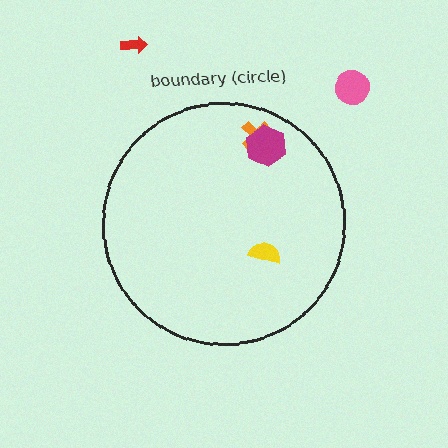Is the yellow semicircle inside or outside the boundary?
Inside.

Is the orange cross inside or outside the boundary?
Inside.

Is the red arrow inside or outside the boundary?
Outside.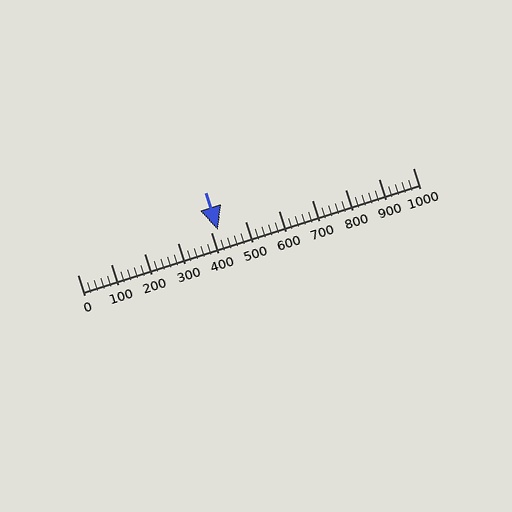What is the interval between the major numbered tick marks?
The major tick marks are spaced 100 units apart.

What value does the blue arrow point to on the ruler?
The blue arrow points to approximately 419.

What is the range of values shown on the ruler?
The ruler shows values from 0 to 1000.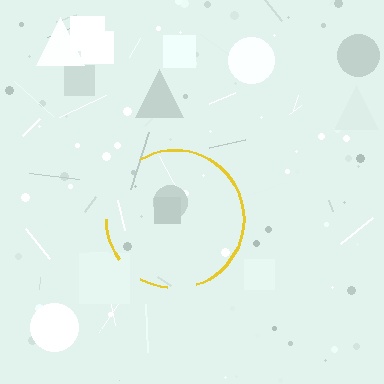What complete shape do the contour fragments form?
The contour fragments form a circle.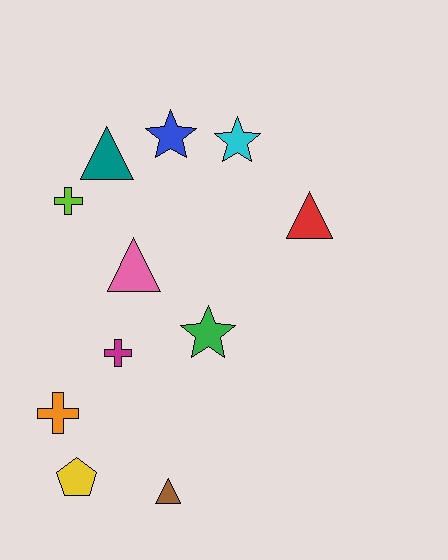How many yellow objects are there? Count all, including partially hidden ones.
There is 1 yellow object.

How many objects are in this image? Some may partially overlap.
There are 11 objects.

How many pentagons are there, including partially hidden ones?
There is 1 pentagon.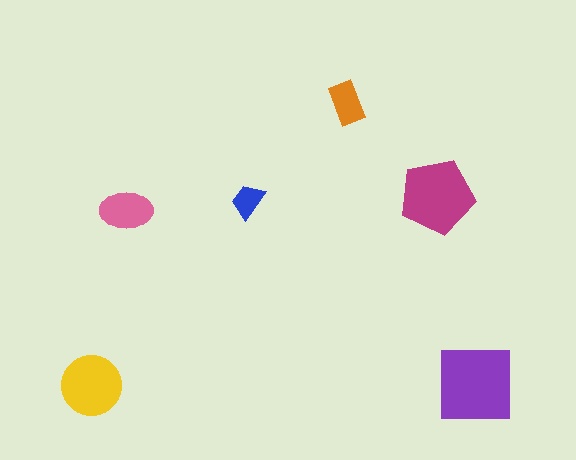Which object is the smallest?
The blue trapezoid.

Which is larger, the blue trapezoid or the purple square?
The purple square.